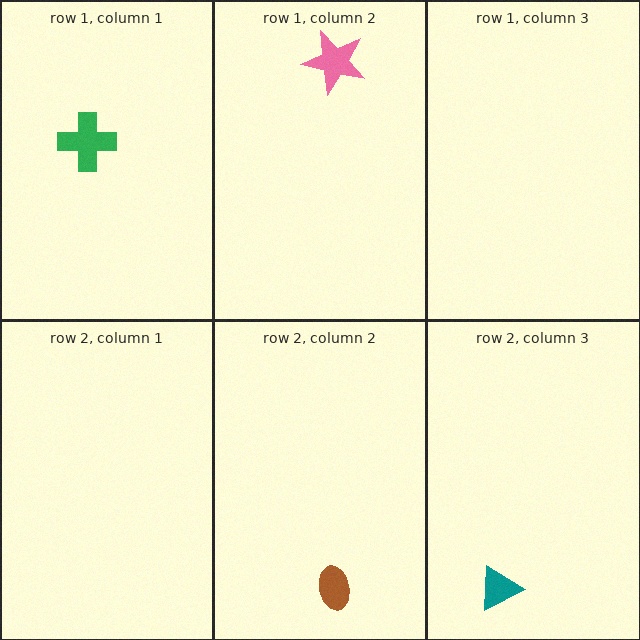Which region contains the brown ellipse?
The row 2, column 2 region.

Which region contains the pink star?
The row 1, column 2 region.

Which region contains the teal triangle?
The row 2, column 3 region.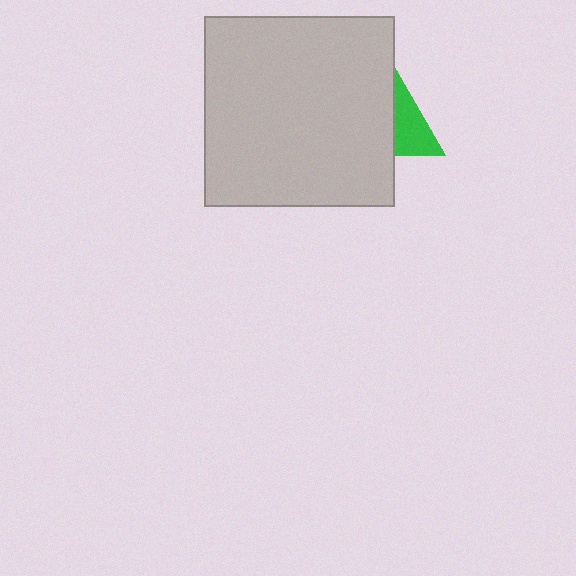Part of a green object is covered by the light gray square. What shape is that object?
It is a triangle.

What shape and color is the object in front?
The object in front is a light gray square.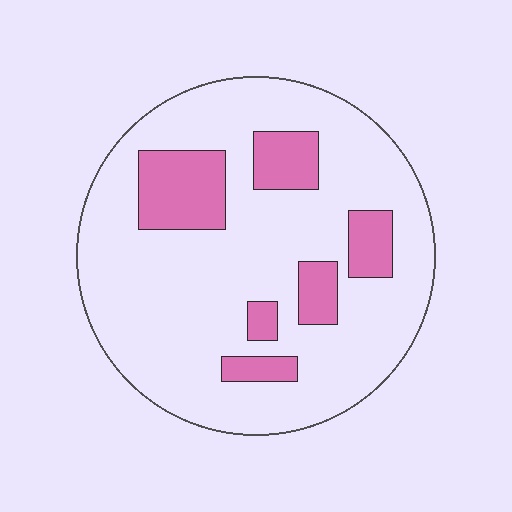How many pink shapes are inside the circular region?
6.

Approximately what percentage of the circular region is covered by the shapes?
Approximately 20%.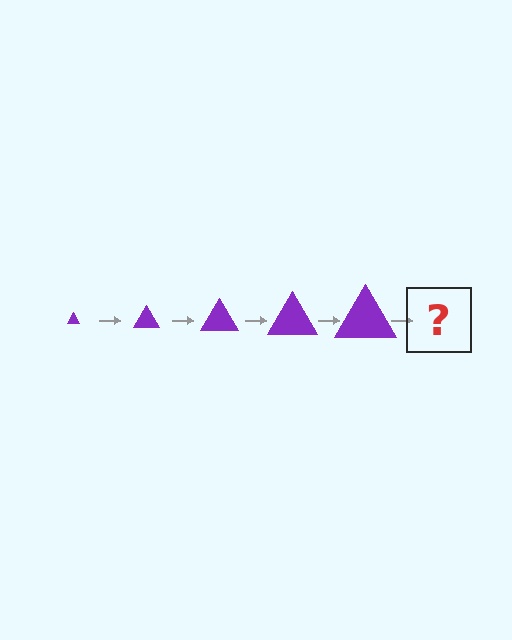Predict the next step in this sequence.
The next step is a purple triangle, larger than the previous one.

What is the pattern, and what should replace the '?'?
The pattern is that the triangle gets progressively larger each step. The '?' should be a purple triangle, larger than the previous one.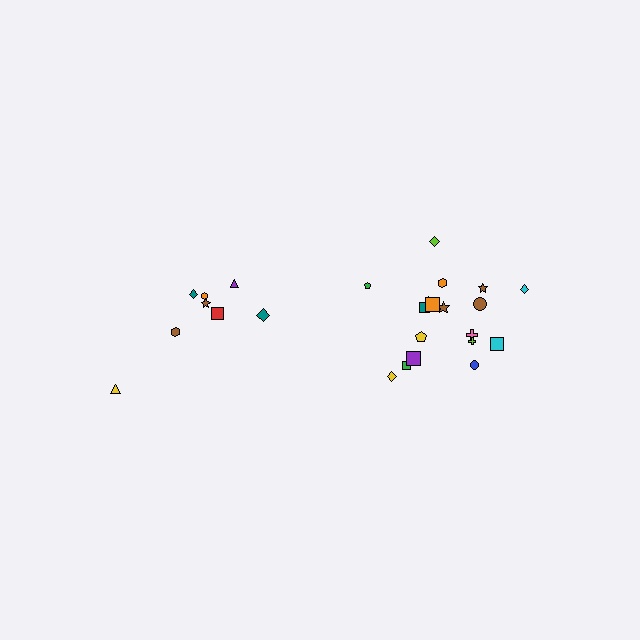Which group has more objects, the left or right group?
The right group.